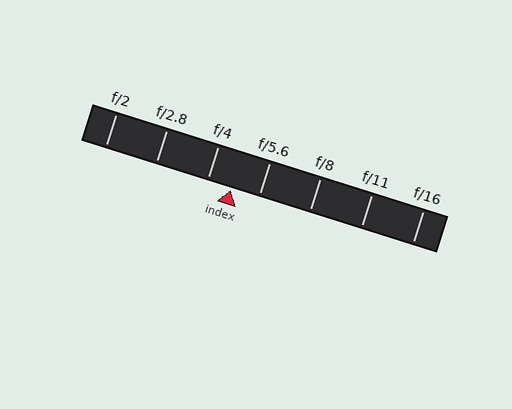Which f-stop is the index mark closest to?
The index mark is closest to f/4.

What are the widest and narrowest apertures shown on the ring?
The widest aperture shown is f/2 and the narrowest is f/16.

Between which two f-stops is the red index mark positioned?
The index mark is between f/4 and f/5.6.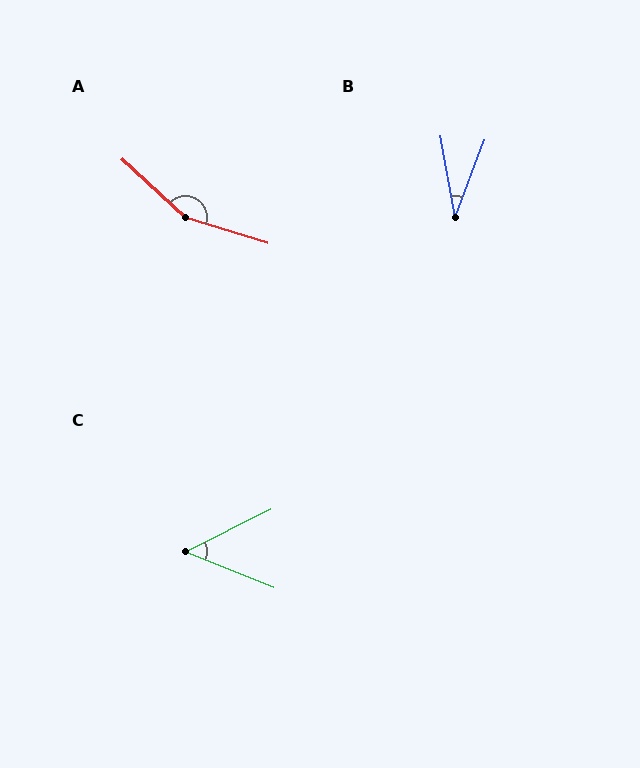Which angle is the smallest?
B, at approximately 31 degrees.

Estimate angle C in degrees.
Approximately 48 degrees.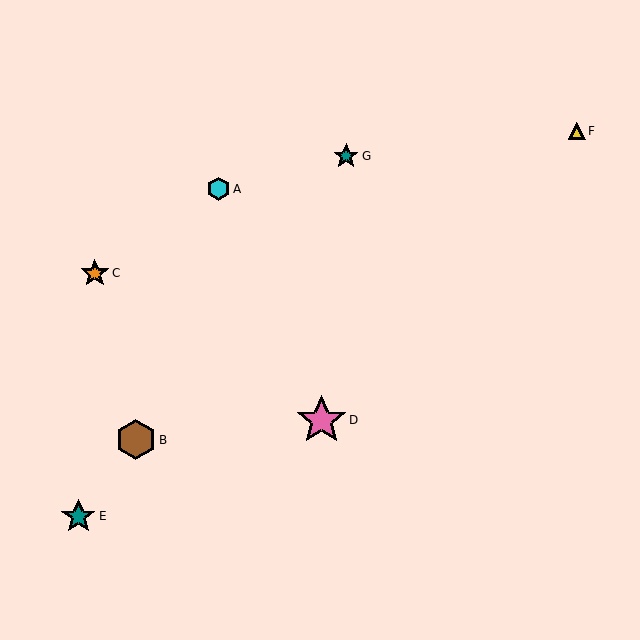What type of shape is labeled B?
Shape B is a brown hexagon.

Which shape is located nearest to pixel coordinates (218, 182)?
The cyan hexagon (labeled A) at (218, 189) is nearest to that location.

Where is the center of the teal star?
The center of the teal star is at (346, 156).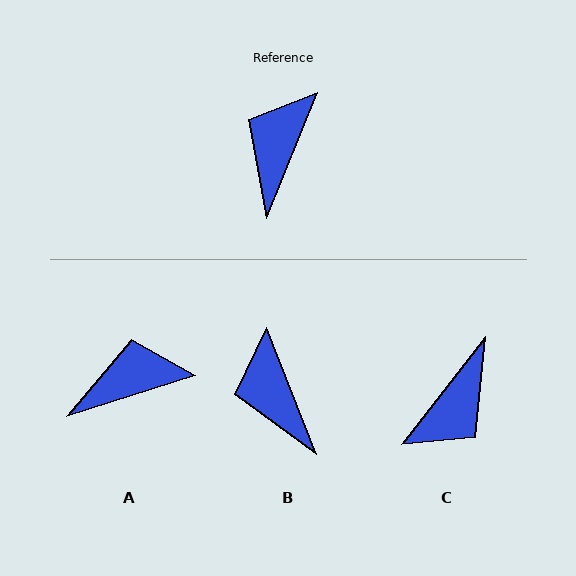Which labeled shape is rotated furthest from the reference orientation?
C, about 164 degrees away.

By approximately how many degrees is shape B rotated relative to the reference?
Approximately 44 degrees counter-clockwise.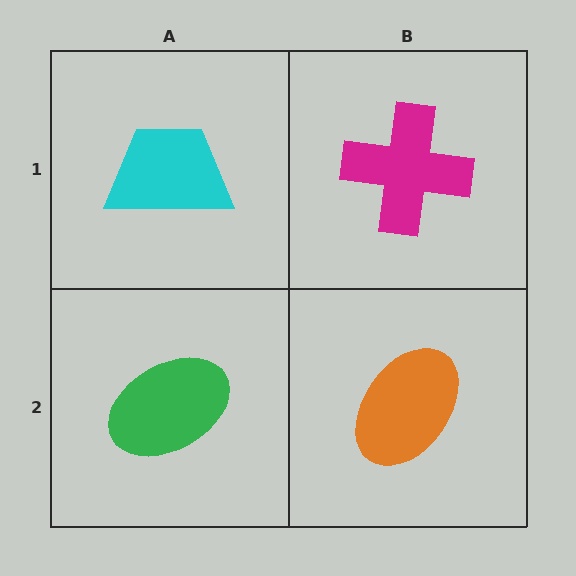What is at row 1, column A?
A cyan trapezoid.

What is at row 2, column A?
A green ellipse.